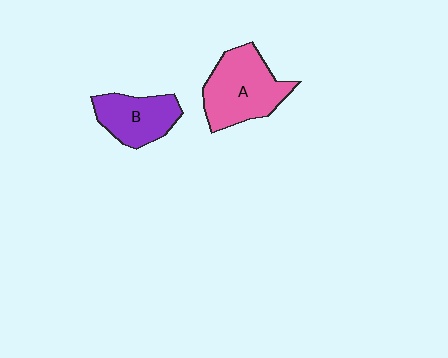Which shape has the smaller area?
Shape B (purple).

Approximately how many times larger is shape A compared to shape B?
Approximately 1.4 times.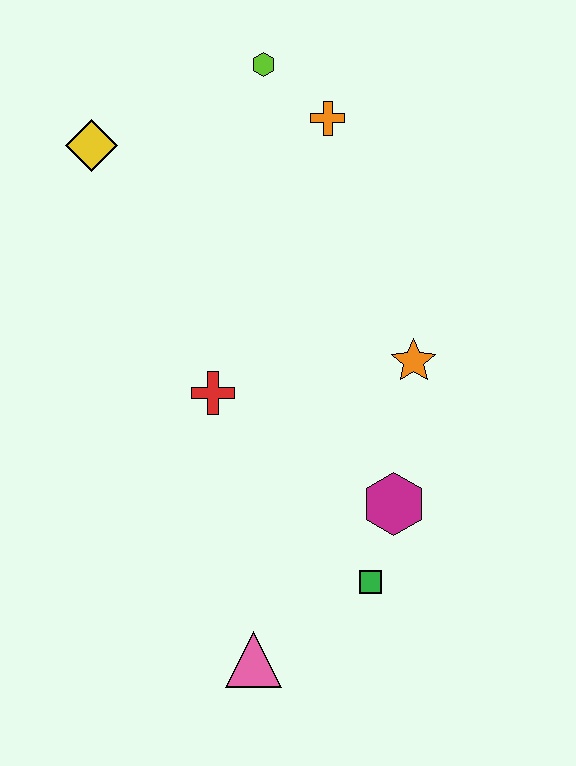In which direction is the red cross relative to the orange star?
The red cross is to the left of the orange star.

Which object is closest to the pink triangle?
The green square is closest to the pink triangle.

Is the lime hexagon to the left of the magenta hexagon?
Yes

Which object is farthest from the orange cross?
The pink triangle is farthest from the orange cross.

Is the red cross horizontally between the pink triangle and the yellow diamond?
Yes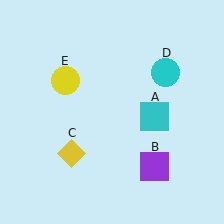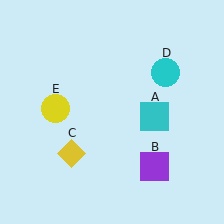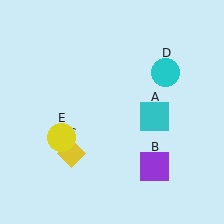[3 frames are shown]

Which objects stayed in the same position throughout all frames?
Cyan square (object A) and purple square (object B) and yellow diamond (object C) and cyan circle (object D) remained stationary.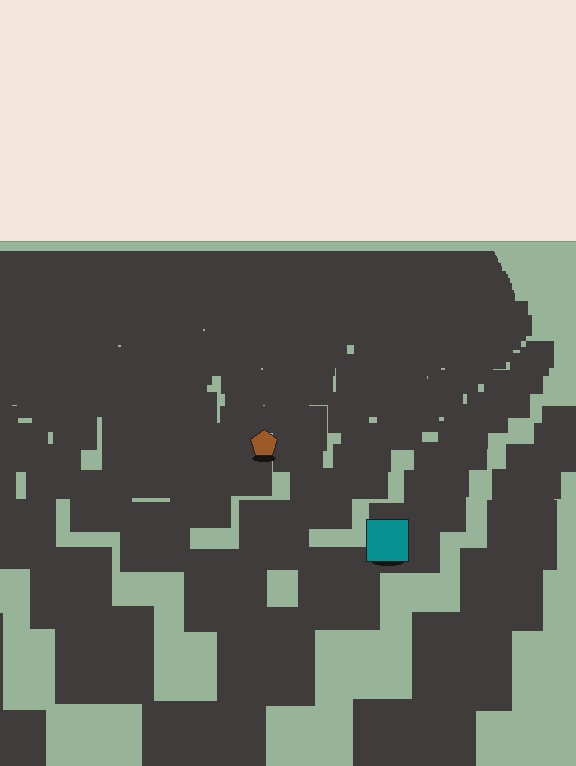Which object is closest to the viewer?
The teal square is closest. The texture marks near it are larger and more spread out.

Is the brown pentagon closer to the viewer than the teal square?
No. The teal square is closer — you can tell from the texture gradient: the ground texture is coarser near it.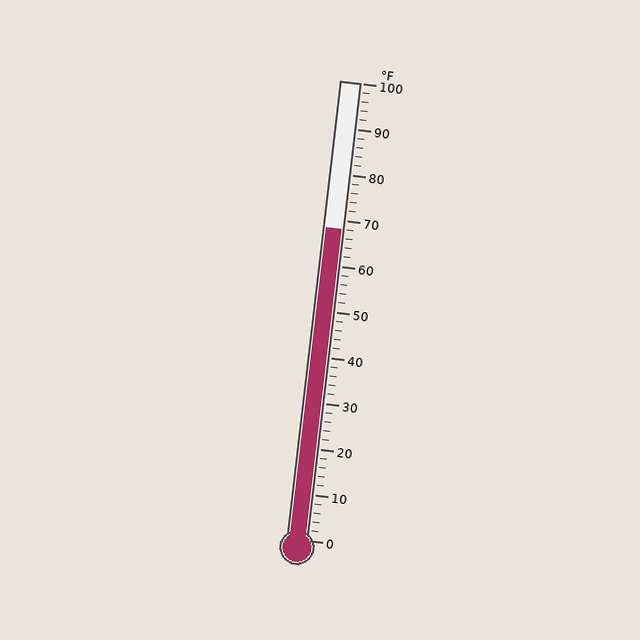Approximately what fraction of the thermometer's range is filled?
The thermometer is filled to approximately 70% of its range.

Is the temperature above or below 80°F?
The temperature is below 80°F.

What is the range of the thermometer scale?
The thermometer scale ranges from 0°F to 100°F.